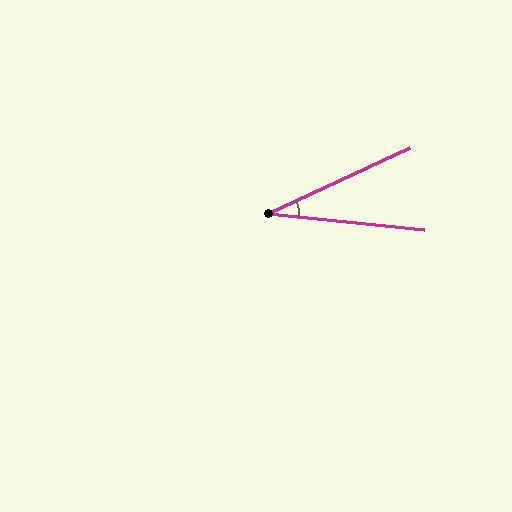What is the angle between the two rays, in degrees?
Approximately 31 degrees.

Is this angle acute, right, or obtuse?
It is acute.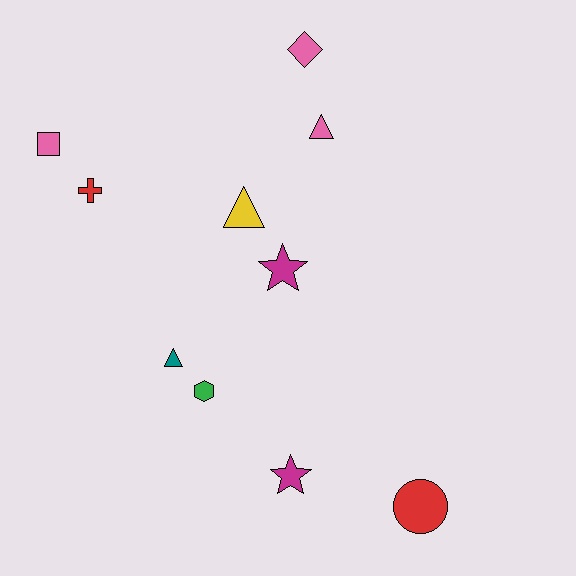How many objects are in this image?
There are 10 objects.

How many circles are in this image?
There is 1 circle.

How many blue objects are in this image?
There are no blue objects.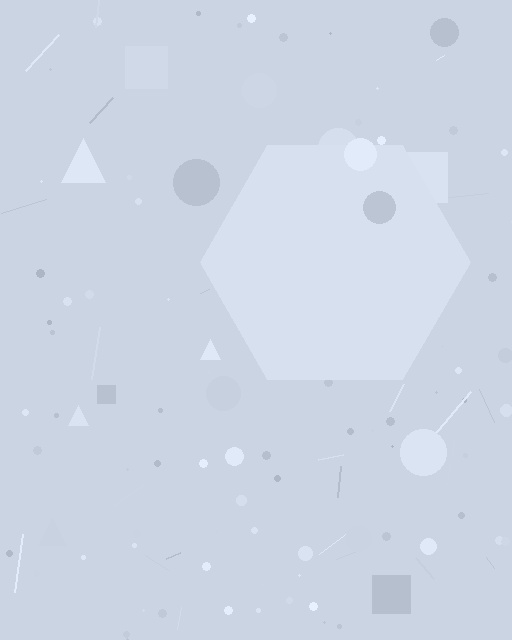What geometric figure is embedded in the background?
A hexagon is embedded in the background.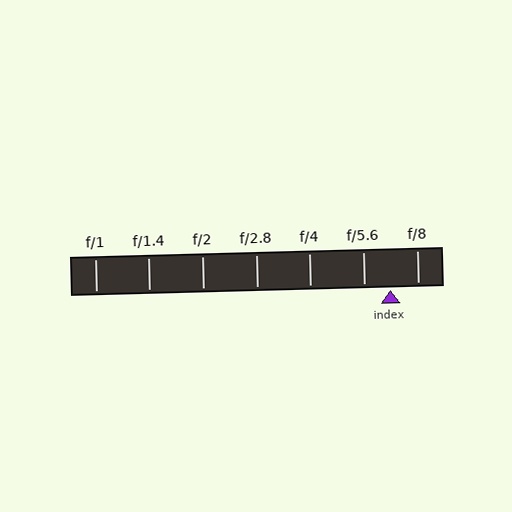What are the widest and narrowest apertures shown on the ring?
The widest aperture shown is f/1 and the narrowest is f/8.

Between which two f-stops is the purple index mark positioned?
The index mark is between f/5.6 and f/8.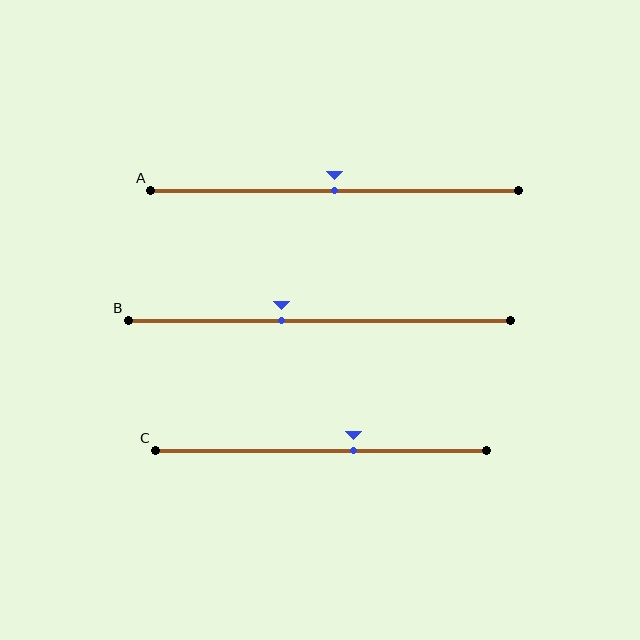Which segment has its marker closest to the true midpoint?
Segment A has its marker closest to the true midpoint.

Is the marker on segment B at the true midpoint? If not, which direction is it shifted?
No, the marker on segment B is shifted to the left by about 10% of the segment length.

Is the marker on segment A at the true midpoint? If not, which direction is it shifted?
Yes, the marker on segment A is at the true midpoint.